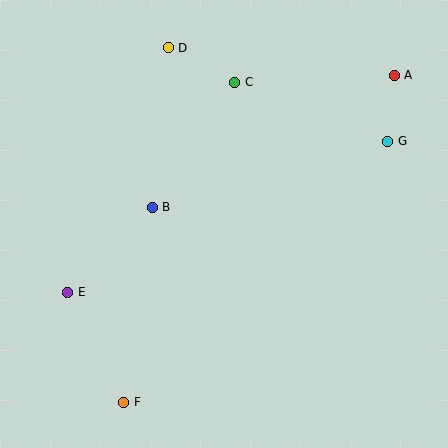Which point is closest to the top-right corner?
Point A is closest to the top-right corner.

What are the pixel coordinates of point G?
Point G is at (388, 141).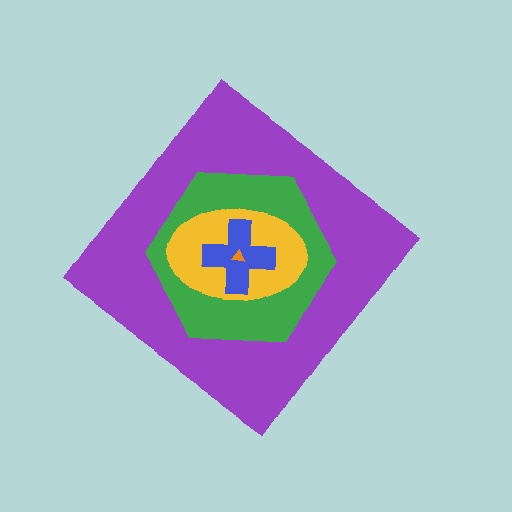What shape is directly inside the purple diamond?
The green hexagon.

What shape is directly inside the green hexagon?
The yellow ellipse.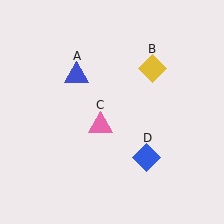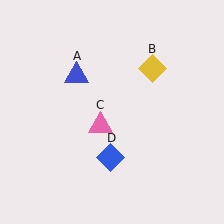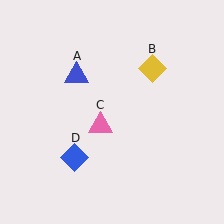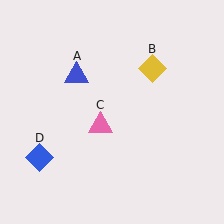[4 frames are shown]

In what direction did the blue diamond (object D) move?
The blue diamond (object D) moved left.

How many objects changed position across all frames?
1 object changed position: blue diamond (object D).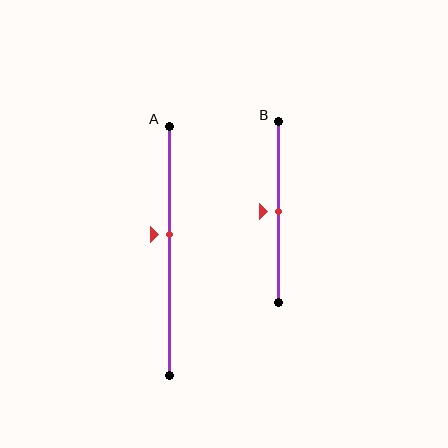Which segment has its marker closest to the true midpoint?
Segment B has its marker closest to the true midpoint.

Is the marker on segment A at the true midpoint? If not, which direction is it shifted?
No, the marker on segment A is shifted upward by about 7% of the segment length.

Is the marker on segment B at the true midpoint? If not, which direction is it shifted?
Yes, the marker on segment B is at the true midpoint.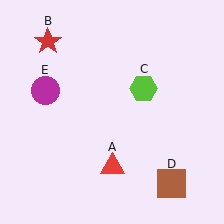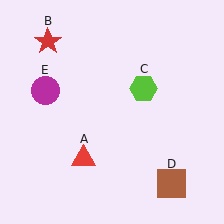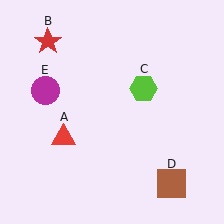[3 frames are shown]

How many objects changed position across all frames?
1 object changed position: red triangle (object A).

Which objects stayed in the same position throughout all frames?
Red star (object B) and lime hexagon (object C) and brown square (object D) and magenta circle (object E) remained stationary.